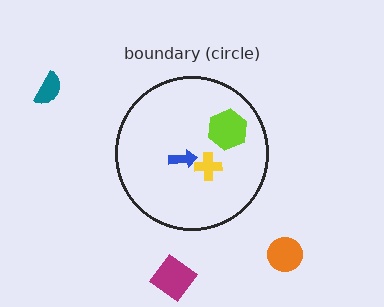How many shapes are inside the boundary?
3 inside, 3 outside.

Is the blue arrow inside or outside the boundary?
Inside.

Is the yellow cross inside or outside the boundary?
Inside.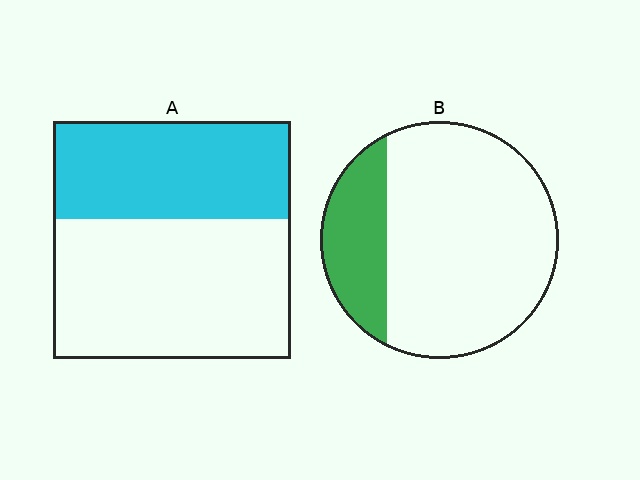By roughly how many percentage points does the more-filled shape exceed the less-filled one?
By roughly 20 percentage points (A over B).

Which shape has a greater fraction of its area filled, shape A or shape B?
Shape A.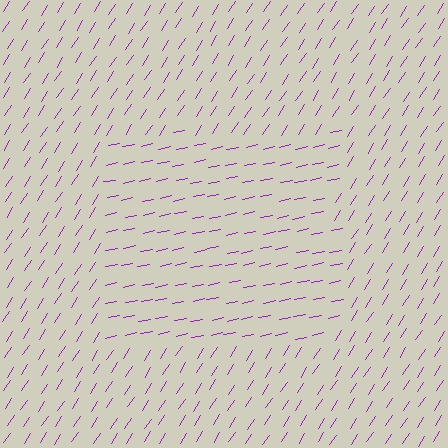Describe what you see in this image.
The image is filled with small purple line segments. A rectangle region in the image has lines oriented differently from the surrounding lines, creating a visible texture boundary.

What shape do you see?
I see a rectangle.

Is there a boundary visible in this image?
Yes, there is a texture boundary formed by a change in line orientation.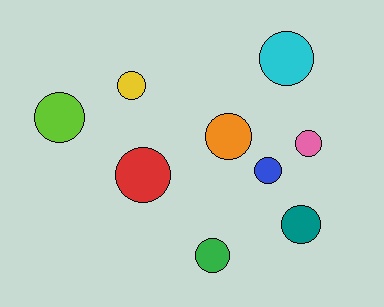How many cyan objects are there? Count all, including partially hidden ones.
There is 1 cyan object.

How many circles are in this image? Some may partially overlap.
There are 9 circles.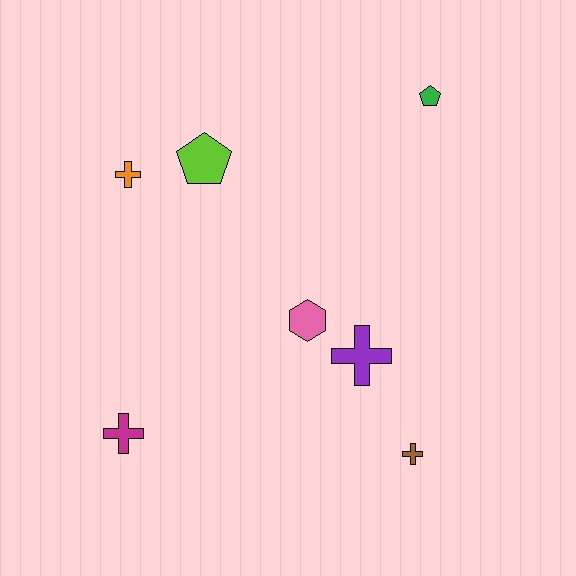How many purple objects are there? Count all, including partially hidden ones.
There is 1 purple object.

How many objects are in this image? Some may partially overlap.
There are 7 objects.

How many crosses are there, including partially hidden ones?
There are 4 crosses.